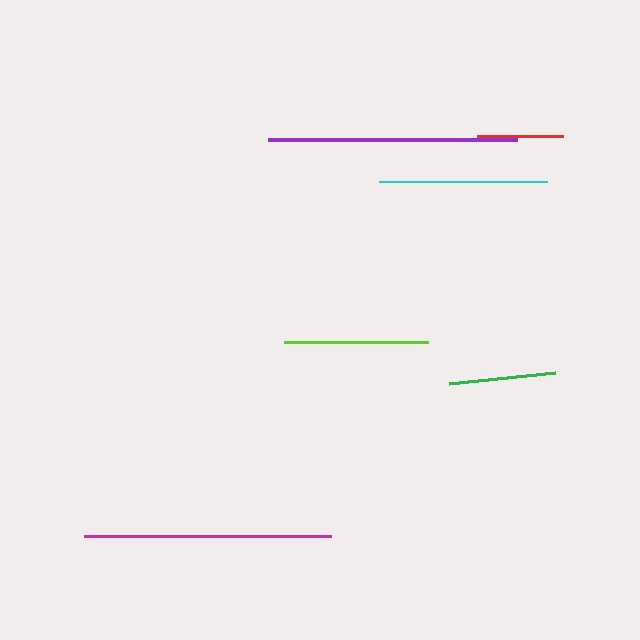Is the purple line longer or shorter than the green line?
The purple line is longer than the green line.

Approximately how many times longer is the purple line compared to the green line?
The purple line is approximately 2.3 times the length of the green line.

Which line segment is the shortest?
The red line is the shortest at approximately 86 pixels.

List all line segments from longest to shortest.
From longest to shortest: purple, magenta, cyan, lime, green, red.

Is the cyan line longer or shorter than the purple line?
The purple line is longer than the cyan line.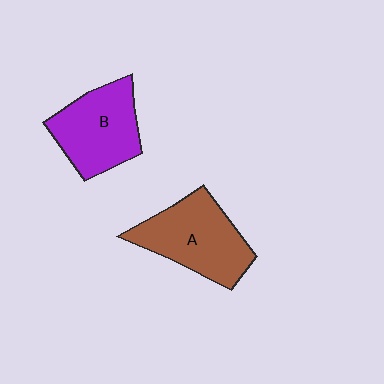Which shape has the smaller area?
Shape B (purple).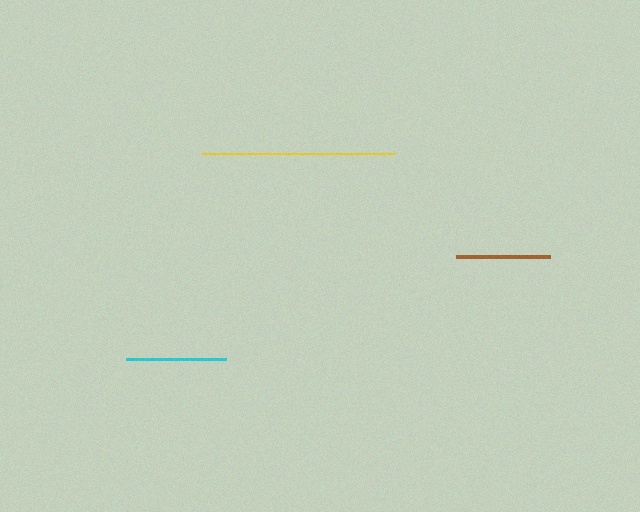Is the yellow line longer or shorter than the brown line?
The yellow line is longer than the brown line.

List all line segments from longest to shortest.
From longest to shortest: yellow, cyan, brown.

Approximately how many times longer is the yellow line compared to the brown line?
The yellow line is approximately 2.1 times the length of the brown line.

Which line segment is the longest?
The yellow line is the longest at approximately 194 pixels.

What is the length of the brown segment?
The brown segment is approximately 94 pixels long.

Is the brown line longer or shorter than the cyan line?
The cyan line is longer than the brown line.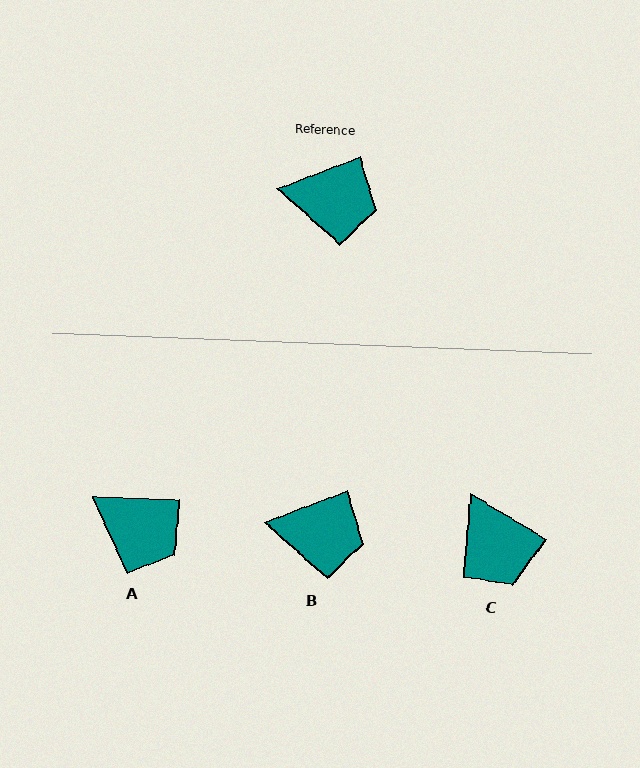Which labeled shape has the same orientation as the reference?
B.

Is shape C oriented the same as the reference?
No, it is off by about 52 degrees.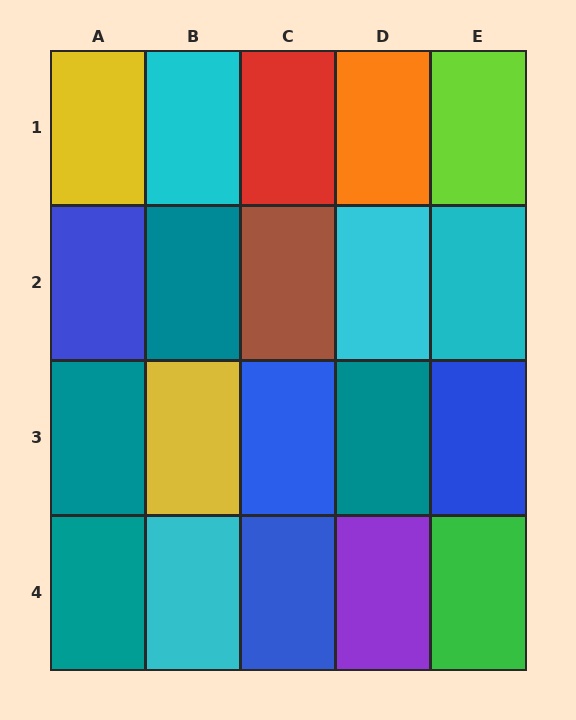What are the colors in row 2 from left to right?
Blue, teal, brown, cyan, cyan.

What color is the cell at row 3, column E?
Blue.